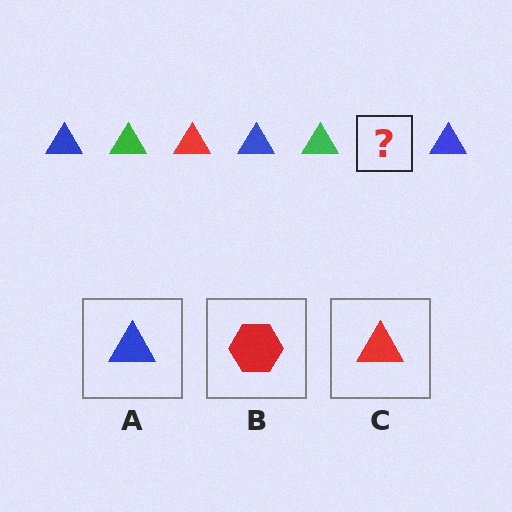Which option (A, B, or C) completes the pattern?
C.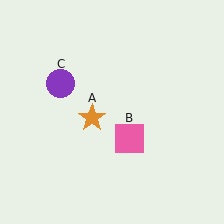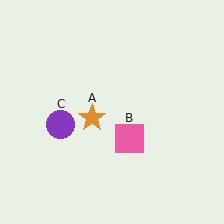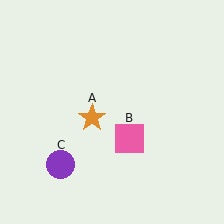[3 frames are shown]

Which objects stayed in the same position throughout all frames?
Orange star (object A) and pink square (object B) remained stationary.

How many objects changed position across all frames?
1 object changed position: purple circle (object C).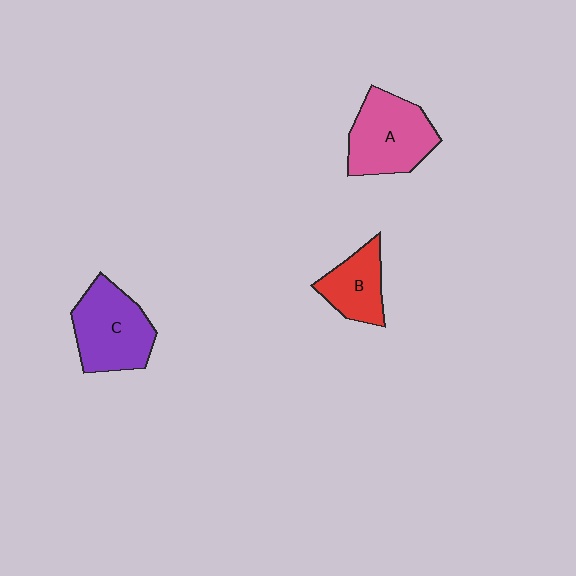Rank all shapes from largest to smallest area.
From largest to smallest: A (pink), C (purple), B (red).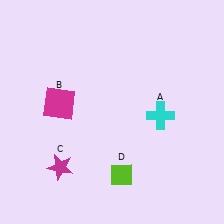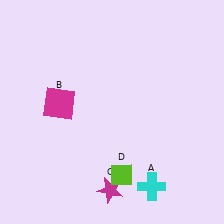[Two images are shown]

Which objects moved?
The objects that moved are: the cyan cross (A), the magenta star (C).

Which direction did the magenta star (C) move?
The magenta star (C) moved right.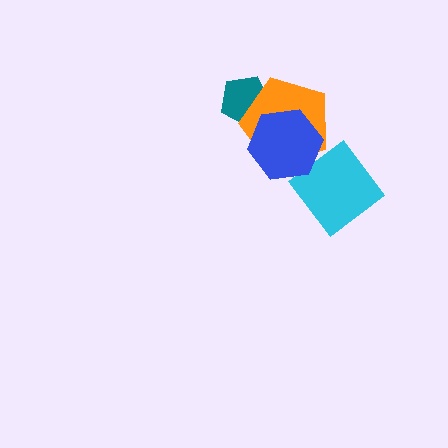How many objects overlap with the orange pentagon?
2 objects overlap with the orange pentagon.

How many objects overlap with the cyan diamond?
0 objects overlap with the cyan diamond.